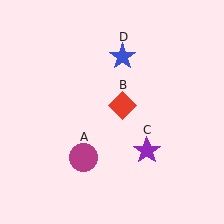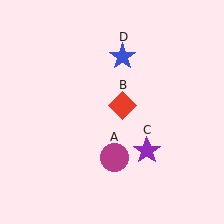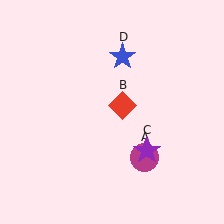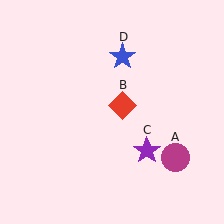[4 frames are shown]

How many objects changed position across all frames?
1 object changed position: magenta circle (object A).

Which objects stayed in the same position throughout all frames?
Red diamond (object B) and purple star (object C) and blue star (object D) remained stationary.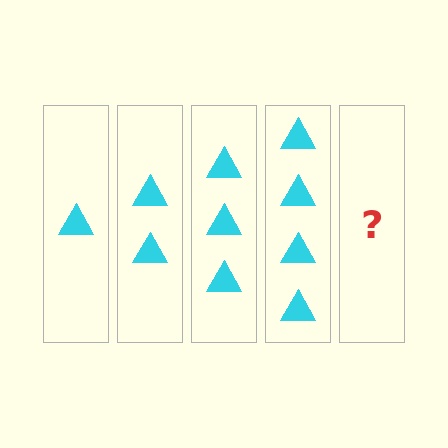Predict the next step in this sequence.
The next step is 5 triangles.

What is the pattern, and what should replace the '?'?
The pattern is that each step adds one more triangle. The '?' should be 5 triangles.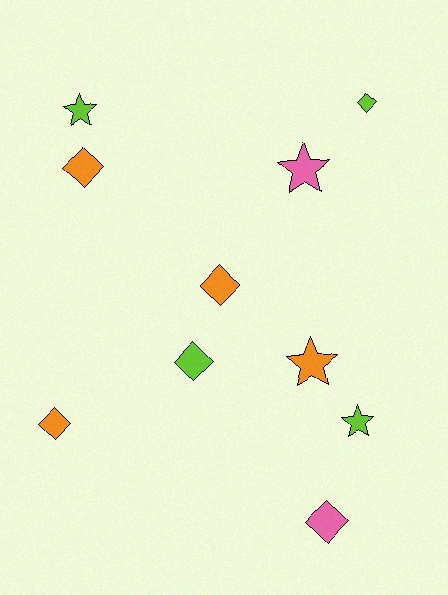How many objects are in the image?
There are 10 objects.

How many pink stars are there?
There is 1 pink star.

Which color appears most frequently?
Orange, with 4 objects.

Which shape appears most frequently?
Diamond, with 6 objects.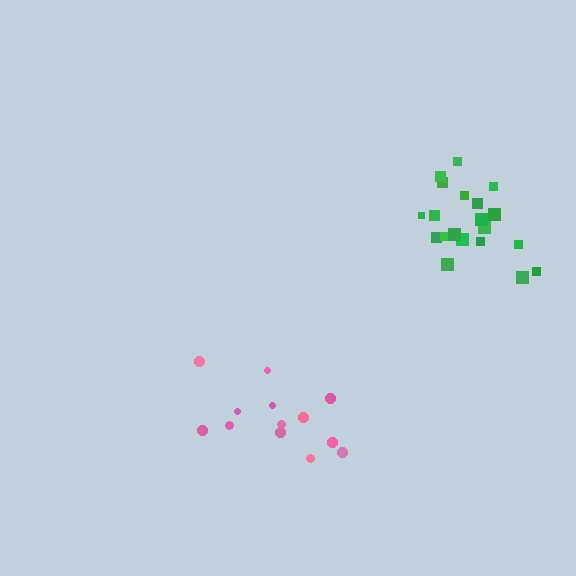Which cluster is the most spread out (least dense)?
Pink.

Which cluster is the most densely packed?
Green.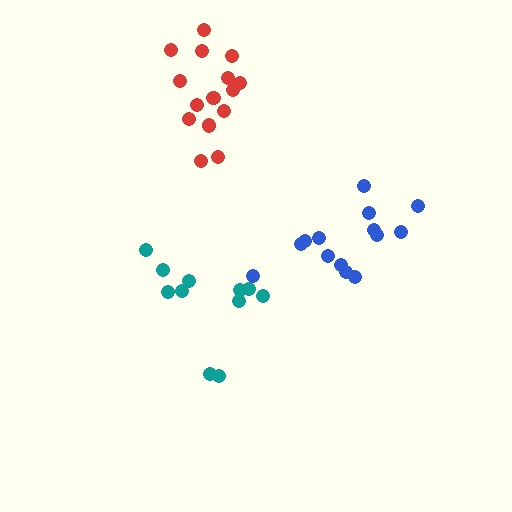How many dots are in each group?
Group 1: 14 dots, Group 2: 15 dots, Group 3: 11 dots (40 total).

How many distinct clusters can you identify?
There are 3 distinct clusters.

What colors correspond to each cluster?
The clusters are colored: blue, red, teal.